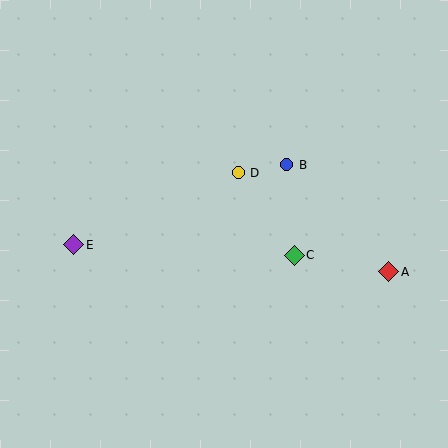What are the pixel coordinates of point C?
Point C is at (294, 255).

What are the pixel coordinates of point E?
Point E is at (74, 245).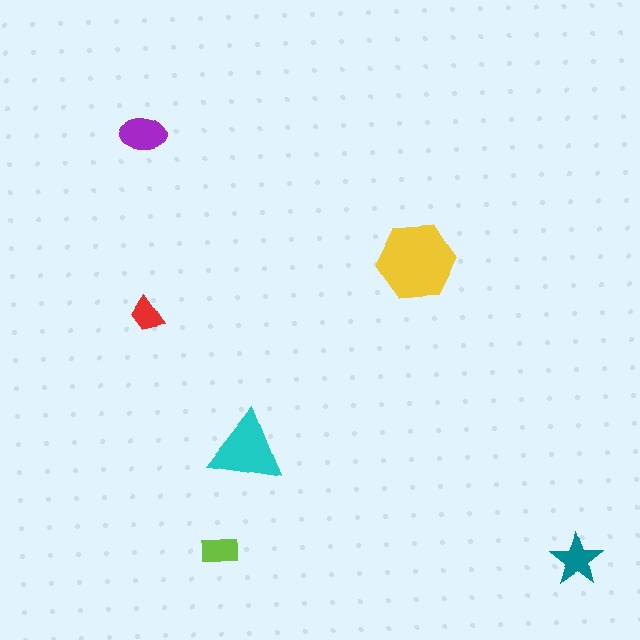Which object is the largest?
The yellow hexagon.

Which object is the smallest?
The red trapezoid.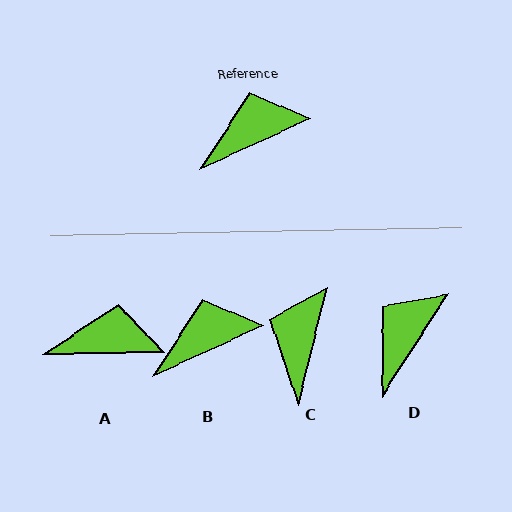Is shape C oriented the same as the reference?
No, it is off by about 51 degrees.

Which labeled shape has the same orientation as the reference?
B.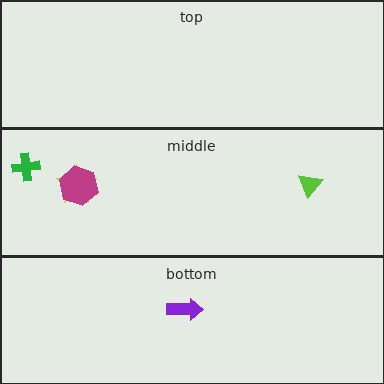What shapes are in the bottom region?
The purple arrow.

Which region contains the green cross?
The middle region.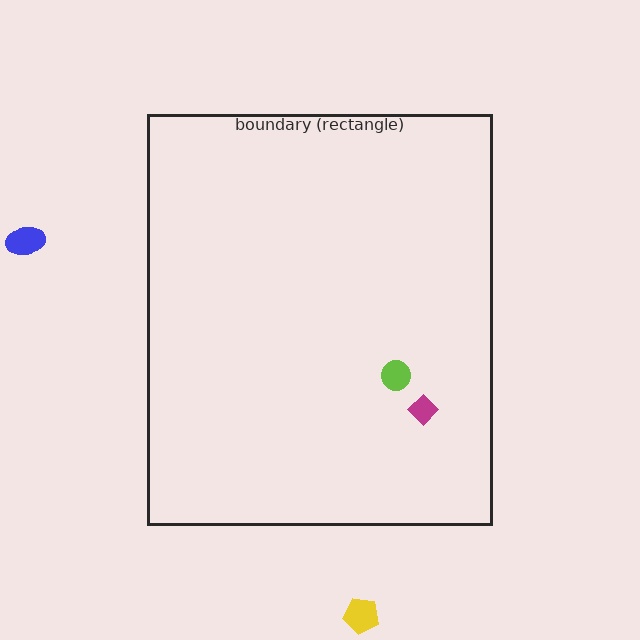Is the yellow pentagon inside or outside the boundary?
Outside.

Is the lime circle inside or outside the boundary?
Inside.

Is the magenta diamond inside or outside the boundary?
Inside.